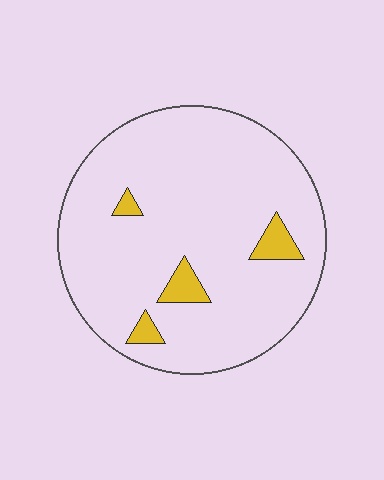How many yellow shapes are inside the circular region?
4.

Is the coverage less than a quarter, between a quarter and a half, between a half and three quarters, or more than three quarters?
Less than a quarter.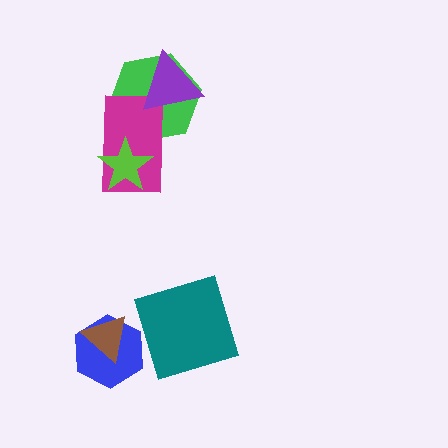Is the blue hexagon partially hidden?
Yes, it is partially covered by another shape.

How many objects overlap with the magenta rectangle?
3 objects overlap with the magenta rectangle.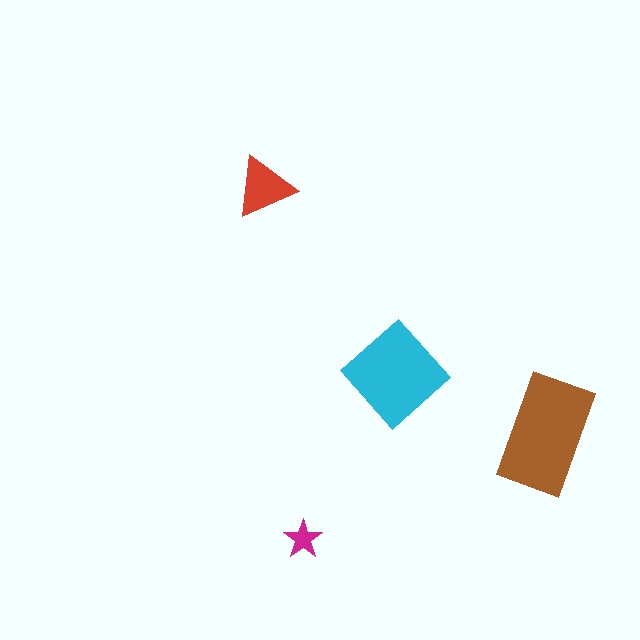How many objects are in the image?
There are 4 objects in the image.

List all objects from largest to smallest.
The brown rectangle, the cyan diamond, the red triangle, the magenta star.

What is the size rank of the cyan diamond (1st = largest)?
2nd.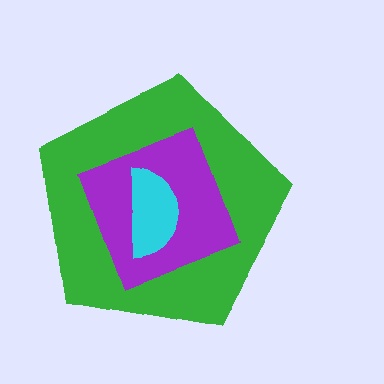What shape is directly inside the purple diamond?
The cyan semicircle.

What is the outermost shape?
The green pentagon.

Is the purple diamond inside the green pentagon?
Yes.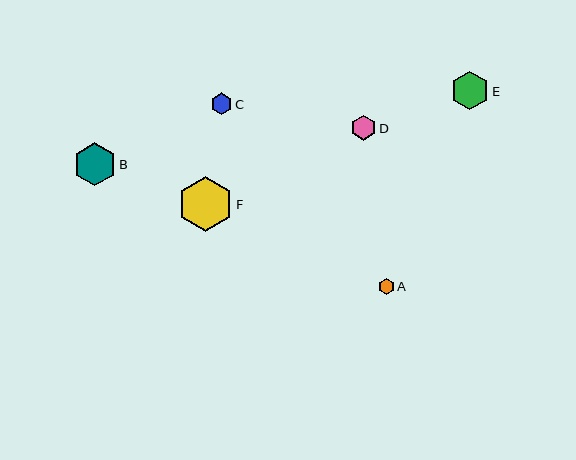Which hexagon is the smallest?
Hexagon A is the smallest with a size of approximately 16 pixels.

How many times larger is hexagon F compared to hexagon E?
Hexagon F is approximately 1.4 times the size of hexagon E.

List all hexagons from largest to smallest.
From largest to smallest: F, B, E, D, C, A.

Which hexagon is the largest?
Hexagon F is the largest with a size of approximately 55 pixels.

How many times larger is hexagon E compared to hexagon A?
Hexagon E is approximately 2.4 times the size of hexagon A.